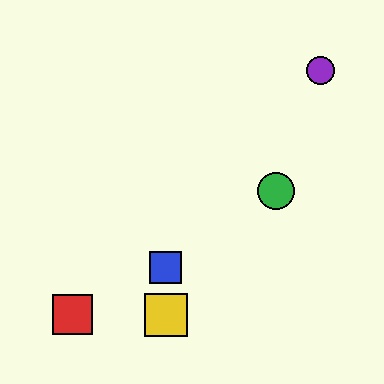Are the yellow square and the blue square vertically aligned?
Yes, both are at x≈166.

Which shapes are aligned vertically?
The blue square, the yellow square are aligned vertically.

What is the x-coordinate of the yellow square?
The yellow square is at x≈166.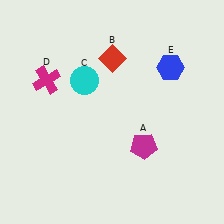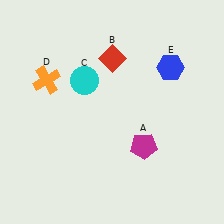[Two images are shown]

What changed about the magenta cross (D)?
In Image 1, D is magenta. In Image 2, it changed to orange.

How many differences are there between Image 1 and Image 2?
There is 1 difference between the two images.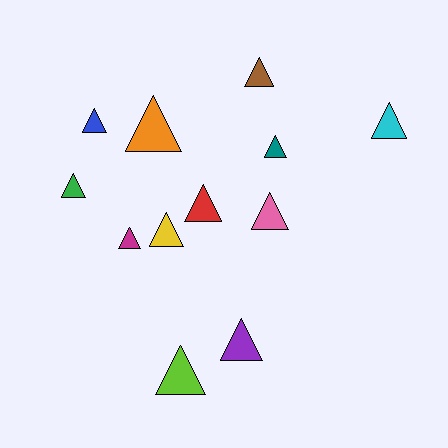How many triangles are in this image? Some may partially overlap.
There are 12 triangles.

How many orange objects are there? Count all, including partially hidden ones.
There is 1 orange object.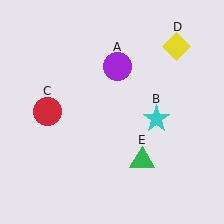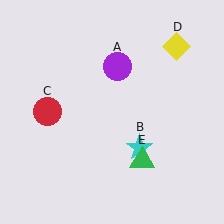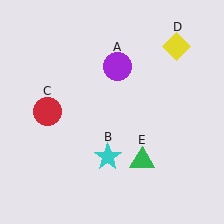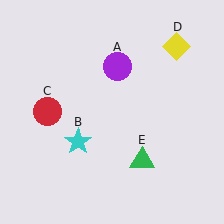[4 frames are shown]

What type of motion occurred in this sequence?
The cyan star (object B) rotated clockwise around the center of the scene.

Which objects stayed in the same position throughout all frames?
Purple circle (object A) and red circle (object C) and yellow diamond (object D) and green triangle (object E) remained stationary.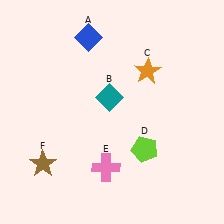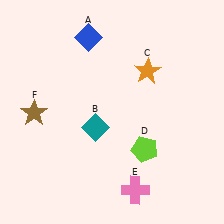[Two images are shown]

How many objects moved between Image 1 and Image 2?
3 objects moved between the two images.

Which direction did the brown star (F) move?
The brown star (F) moved up.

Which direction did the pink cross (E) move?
The pink cross (E) moved right.